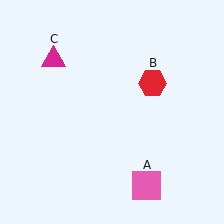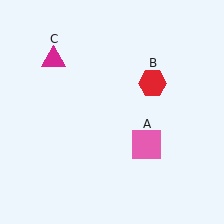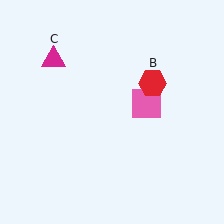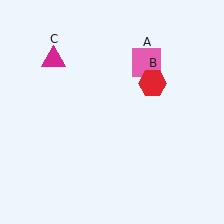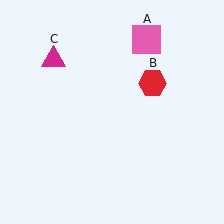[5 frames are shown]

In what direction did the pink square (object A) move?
The pink square (object A) moved up.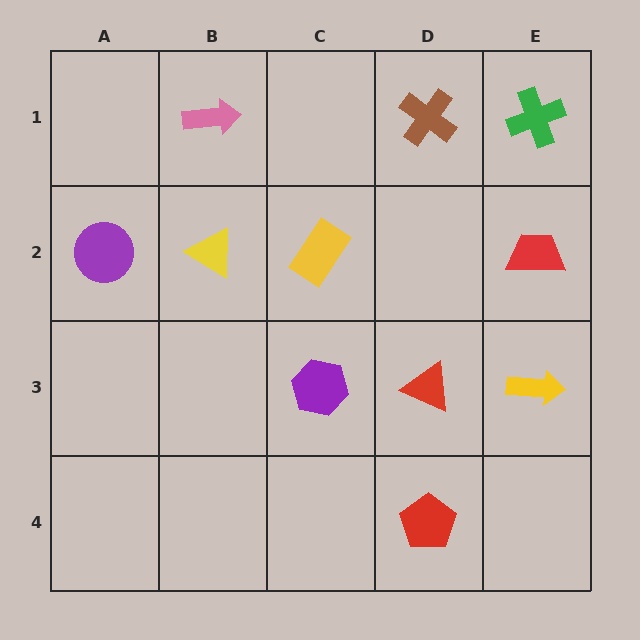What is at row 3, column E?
A yellow arrow.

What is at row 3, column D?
A red triangle.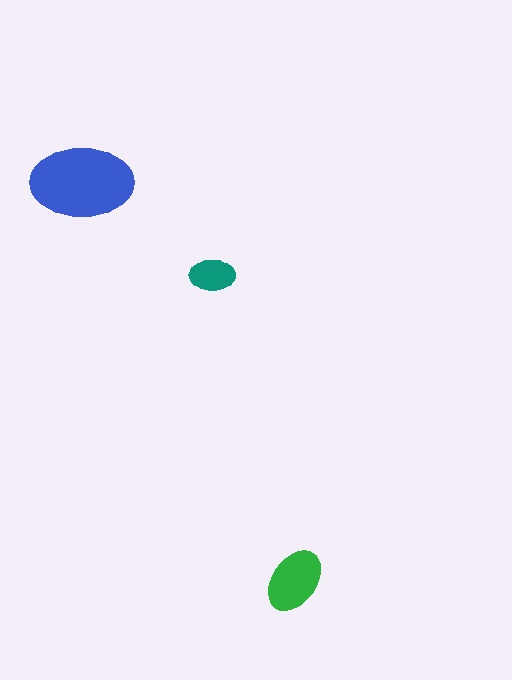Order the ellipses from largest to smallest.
the blue one, the green one, the teal one.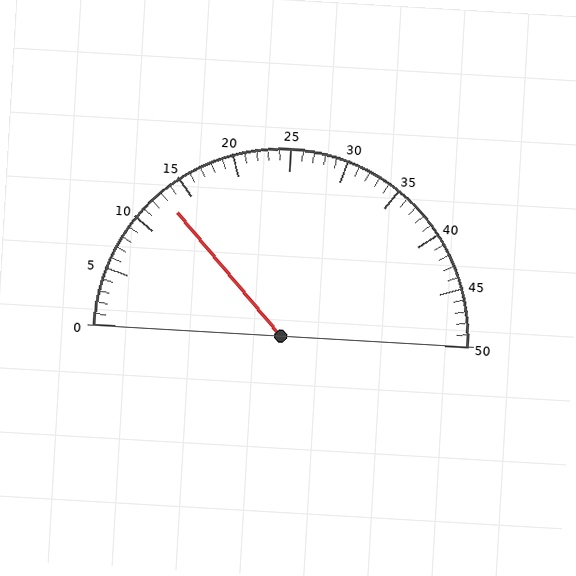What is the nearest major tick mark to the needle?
The nearest major tick mark is 15.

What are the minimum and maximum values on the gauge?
The gauge ranges from 0 to 50.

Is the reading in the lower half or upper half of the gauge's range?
The reading is in the lower half of the range (0 to 50).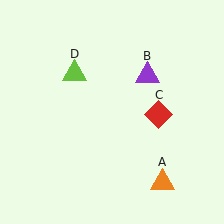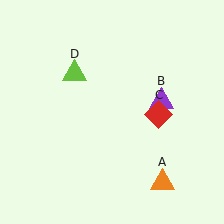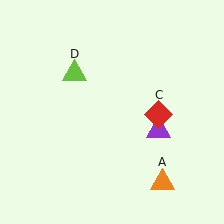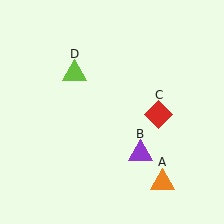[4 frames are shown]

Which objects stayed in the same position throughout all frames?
Orange triangle (object A) and red diamond (object C) and lime triangle (object D) remained stationary.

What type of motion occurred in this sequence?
The purple triangle (object B) rotated clockwise around the center of the scene.